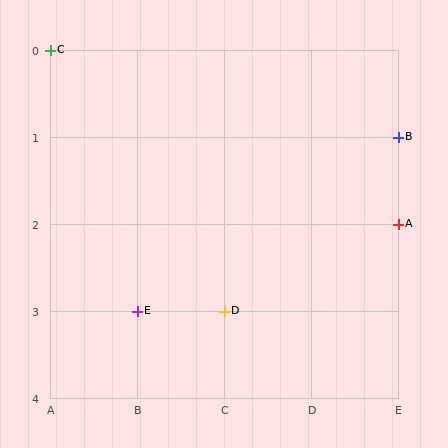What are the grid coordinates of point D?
Point D is at grid coordinates (C, 3).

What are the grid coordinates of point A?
Point A is at grid coordinates (E, 2).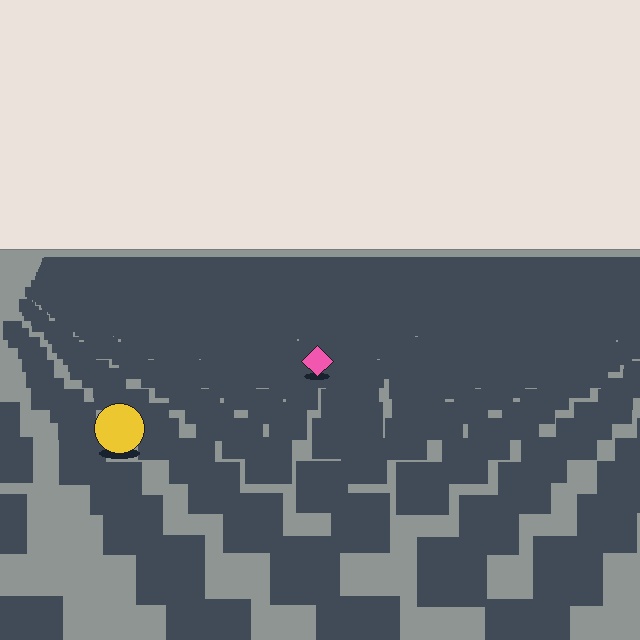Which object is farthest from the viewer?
The pink diamond is farthest from the viewer. It appears smaller and the ground texture around it is denser.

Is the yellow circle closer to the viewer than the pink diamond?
Yes. The yellow circle is closer — you can tell from the texture gradient: the ground texture is coarser near it.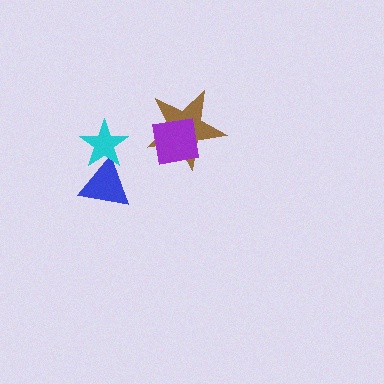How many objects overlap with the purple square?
1 object overlaps with the purple square.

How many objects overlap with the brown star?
1 object overlaps with the brown star.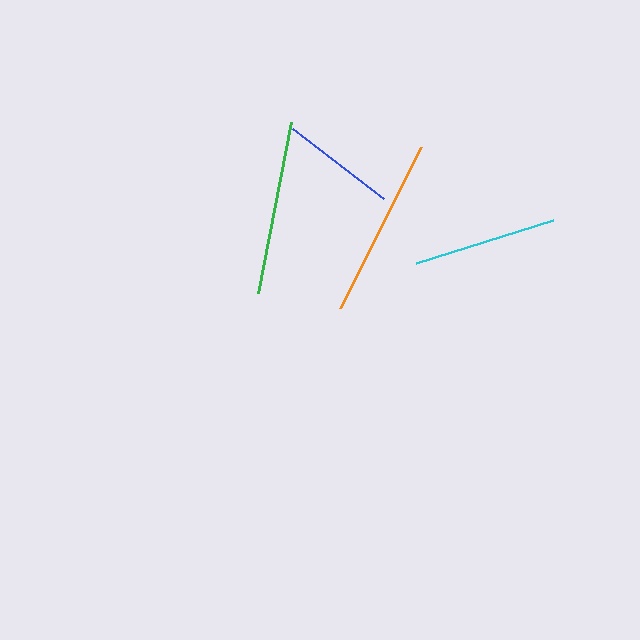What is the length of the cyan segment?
The cyan segment is approximately 143 pixels long.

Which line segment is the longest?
The orange line is the longest at approximately 181 pixels.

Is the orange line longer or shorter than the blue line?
The orange line is longer than the blue line.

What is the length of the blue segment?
The blue segment is approximately 115 pixels long.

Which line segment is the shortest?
The blue line is the shortest at approximately 115 pixels.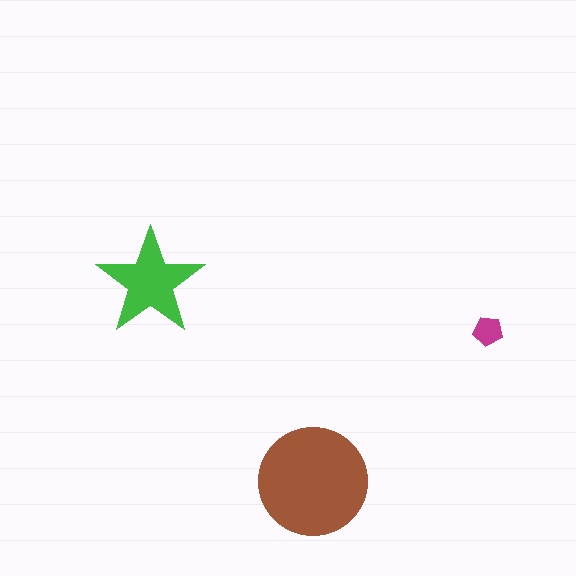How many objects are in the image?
There are 3 objects in the image.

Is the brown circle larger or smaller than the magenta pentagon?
Larger.